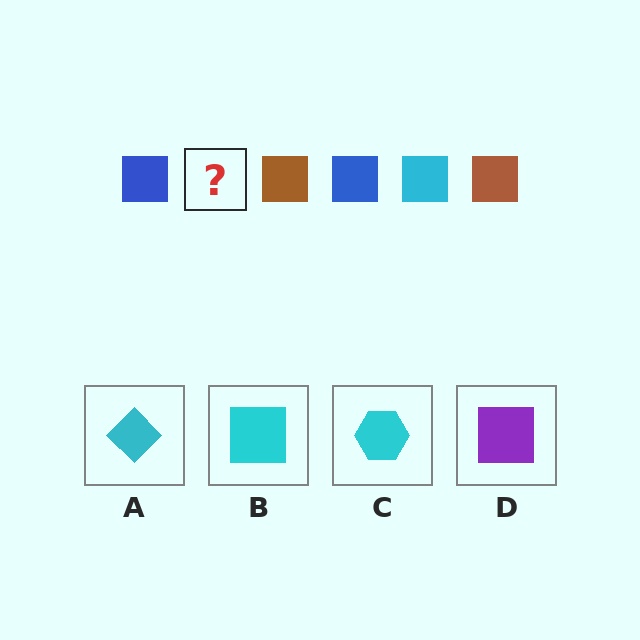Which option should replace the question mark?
Option B.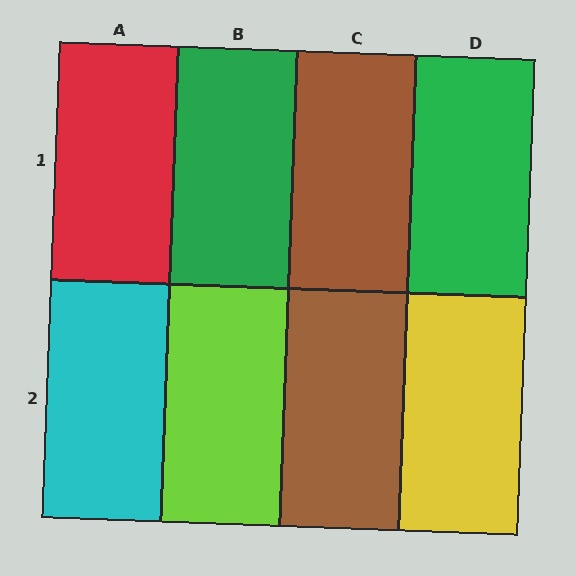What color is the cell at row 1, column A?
Red.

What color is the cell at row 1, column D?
Green.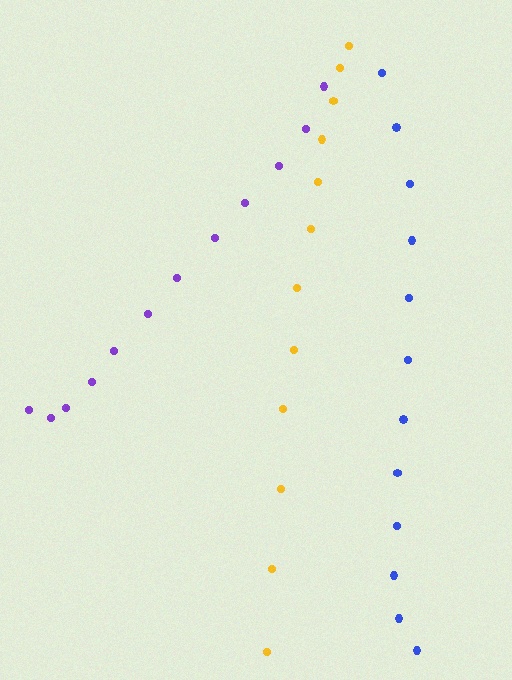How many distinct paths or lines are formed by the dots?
There are 3 distinct paths.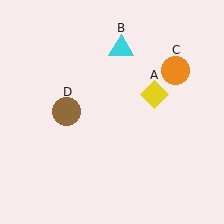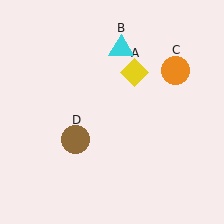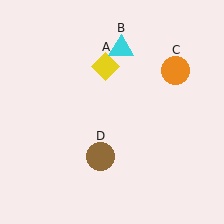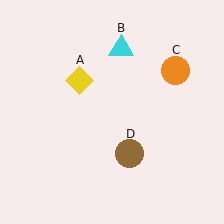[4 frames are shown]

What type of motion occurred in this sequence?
The yellow diamond (object A), brown circle (object D) rotated counterclockwise around the center of the scene.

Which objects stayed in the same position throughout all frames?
Cyan triangle (object B) and orange circle (object C) remained stationary.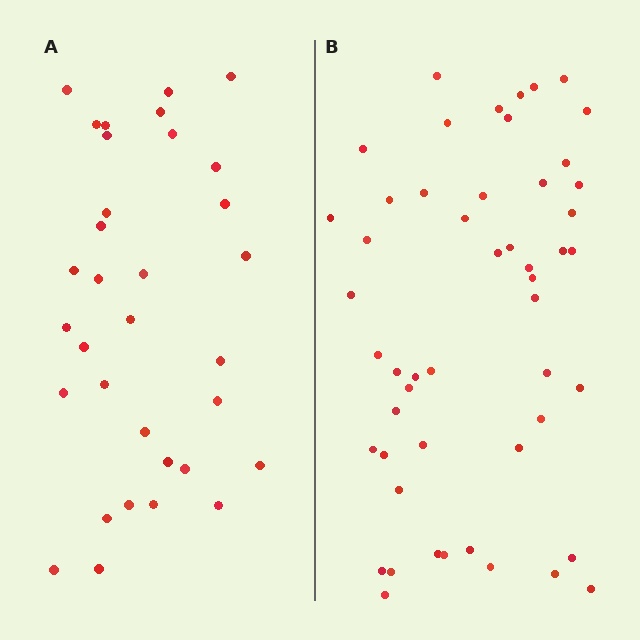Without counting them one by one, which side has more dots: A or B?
Region B (the right region) has more dots.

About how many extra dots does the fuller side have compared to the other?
Region B has approximately 20 more dots than region A.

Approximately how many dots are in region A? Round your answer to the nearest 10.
About 30 dots. (The exact count is 33, which rounds to 30.)